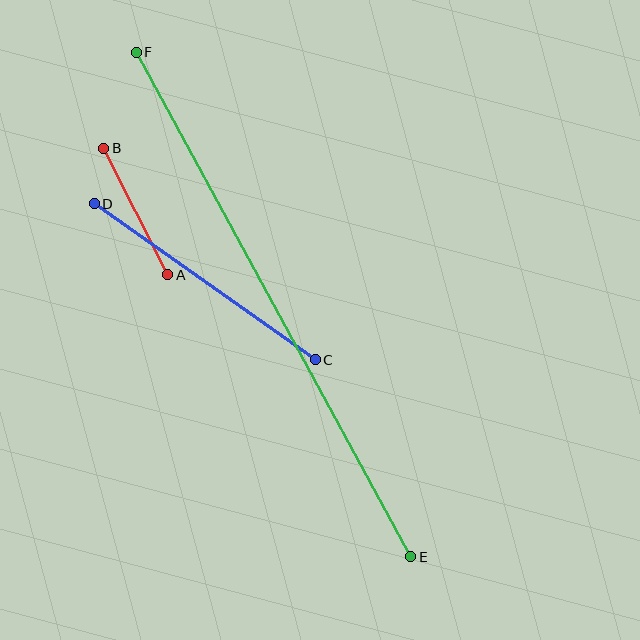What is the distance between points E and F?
The distance is approximately 575 pixels.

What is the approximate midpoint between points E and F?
The midpoint is at approximately (274, 304) pixels.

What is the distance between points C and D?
The distance is approximately 271 pixels.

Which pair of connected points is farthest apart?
Points E and F are farthest apart.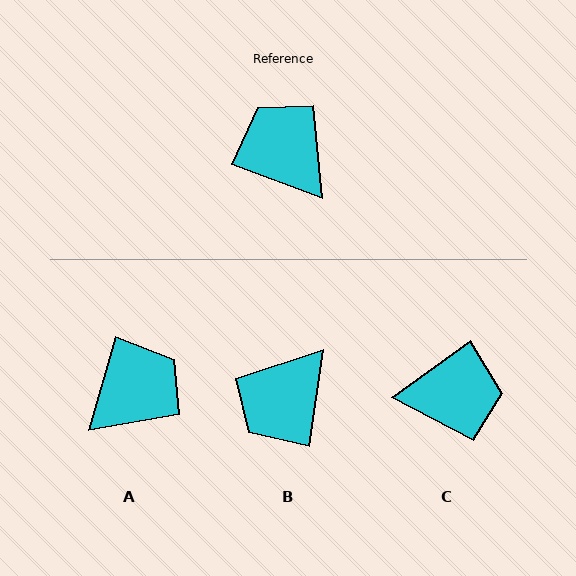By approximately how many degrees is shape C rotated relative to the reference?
Approximately 124 degrees clockwise.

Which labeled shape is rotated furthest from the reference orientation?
C, about 124 degrees away.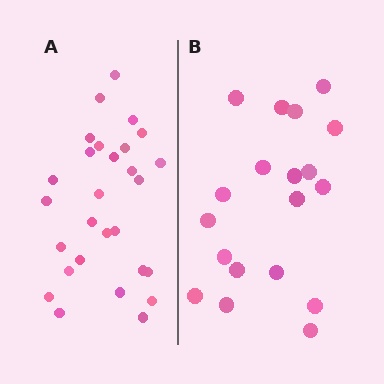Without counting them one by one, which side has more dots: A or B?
Region A (the left region) has more dots.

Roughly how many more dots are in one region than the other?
Region A has roughly 8 or so more dots than region B.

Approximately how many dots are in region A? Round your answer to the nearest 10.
About 30 dots. (The exact count is 28, which rounds to 30.)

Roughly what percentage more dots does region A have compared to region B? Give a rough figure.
About 45% more.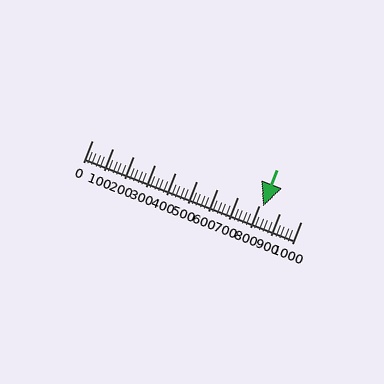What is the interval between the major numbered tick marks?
The major tick marks are spaced 100 units apart.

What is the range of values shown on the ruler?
The ruler shows values from 0 to 1000.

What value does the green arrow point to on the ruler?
The green arrow points to approximately 820.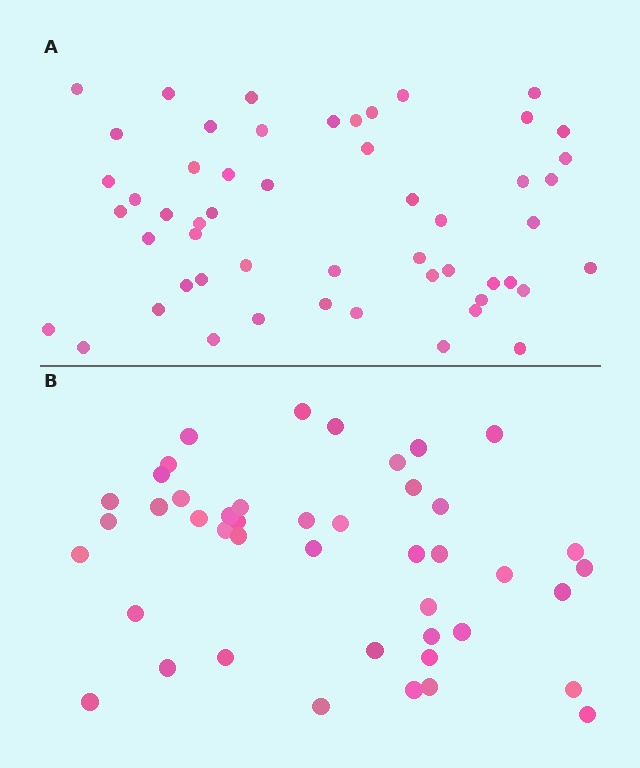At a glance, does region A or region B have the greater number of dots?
Region A (the top region) has more dots.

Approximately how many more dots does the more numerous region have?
Region A has roughly 8 or so more dots than region B.